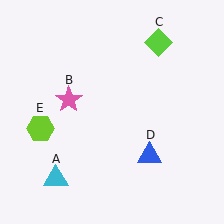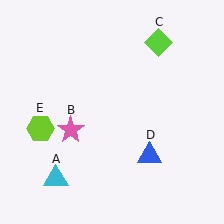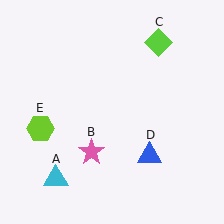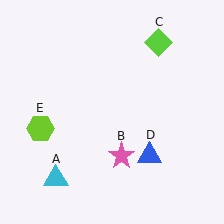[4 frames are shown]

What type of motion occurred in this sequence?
The pink star (object B) rotated counterclockwise around the center of the scene.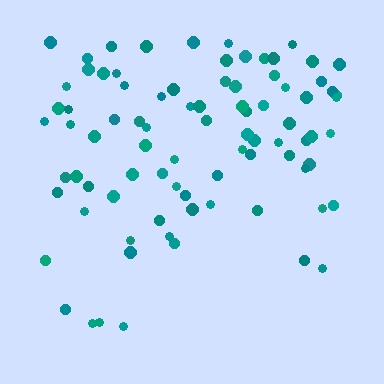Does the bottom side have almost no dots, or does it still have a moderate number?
Still a moderate number, just noticeably fewer than the top.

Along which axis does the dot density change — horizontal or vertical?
Vertical.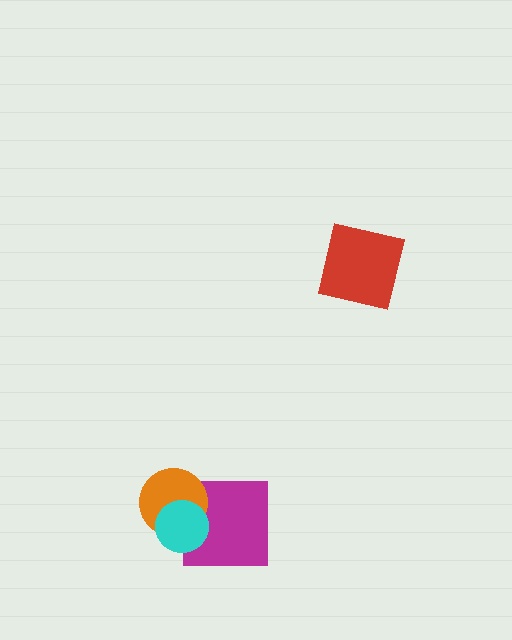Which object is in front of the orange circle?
The cyan circle is in front of the orange circle.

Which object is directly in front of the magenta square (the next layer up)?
The orange circle is directly in front of the magenta square.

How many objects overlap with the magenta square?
2 objects overlap with the magenta square.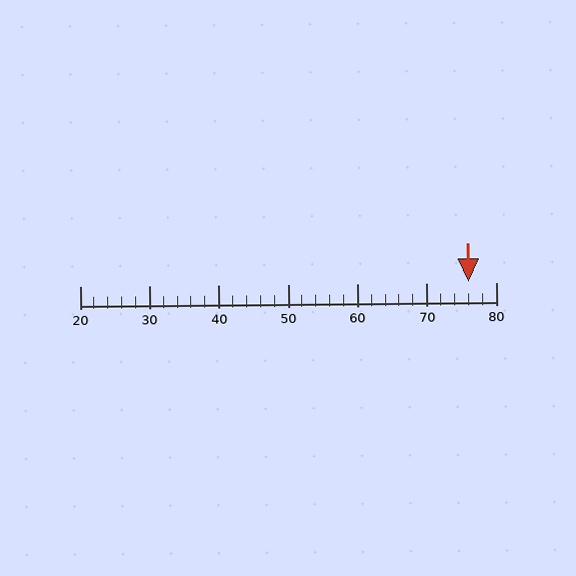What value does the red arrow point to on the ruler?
The red arrow points to approximately 76.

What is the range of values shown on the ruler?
The ruler shows values from 20 to 80.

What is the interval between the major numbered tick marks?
The major tick marks are spaced 10 units apart.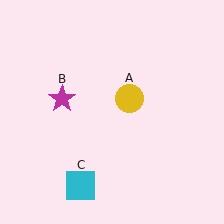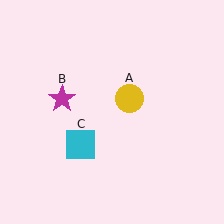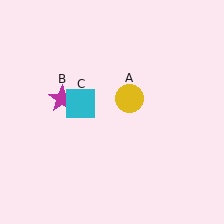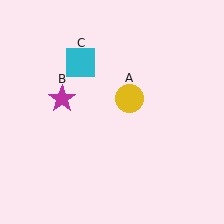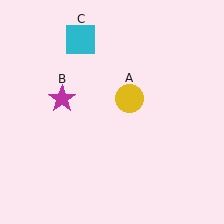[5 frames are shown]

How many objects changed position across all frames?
1 object changed position: cyan square (object C).